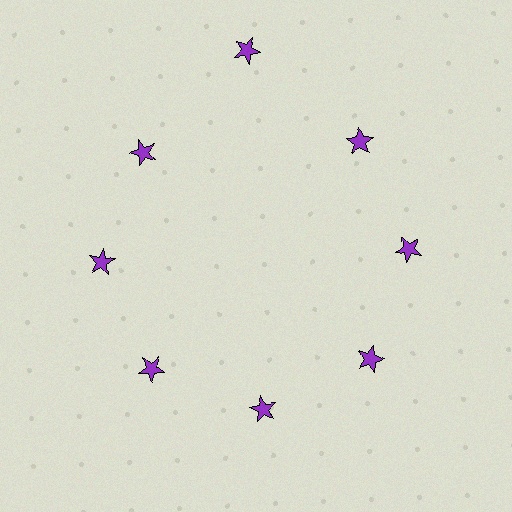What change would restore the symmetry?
The symmetry would be restored by moving it inward, back onto the ring so that all 8 stars sit at equal angles and equal distance from the center.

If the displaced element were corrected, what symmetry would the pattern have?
It would have 8-fold rotational symmetry — the pattern would map onto itself every 45 degrees.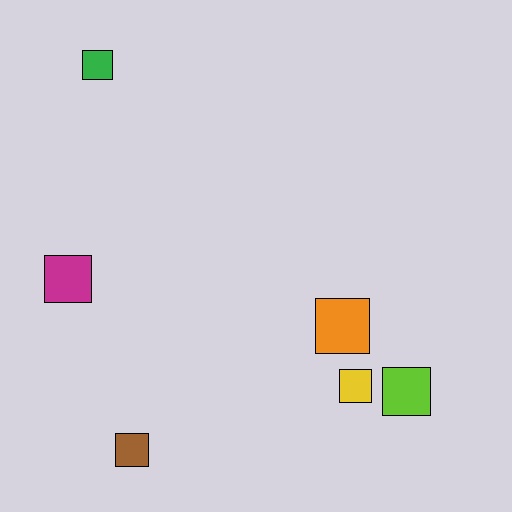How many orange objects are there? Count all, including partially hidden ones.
There is 1 orange object.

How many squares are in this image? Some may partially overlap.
There are 6 squares.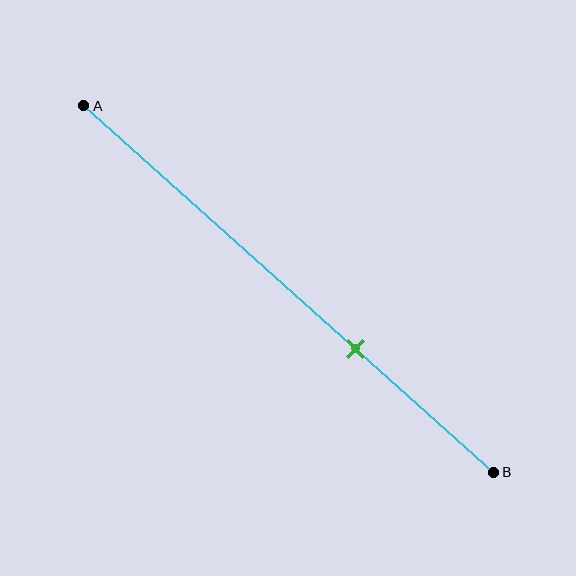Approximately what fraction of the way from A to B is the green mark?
The green mark is approximately 65% of the way from A to B.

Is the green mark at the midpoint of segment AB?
No, the mark is at about 65% from A, not at the 50% midpoint.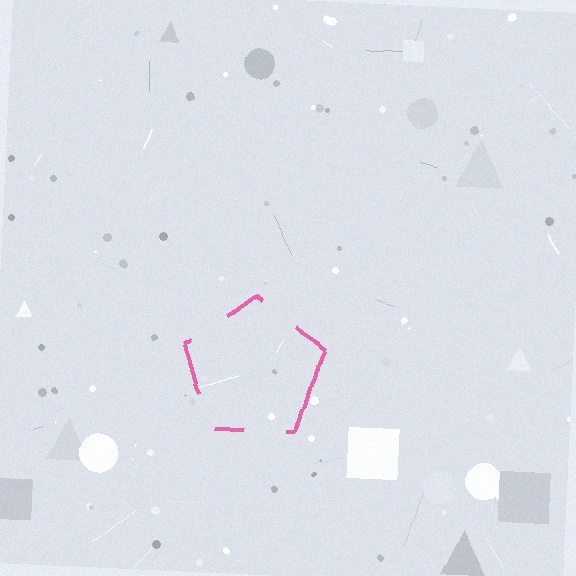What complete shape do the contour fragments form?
The contour fragments form a pentagon.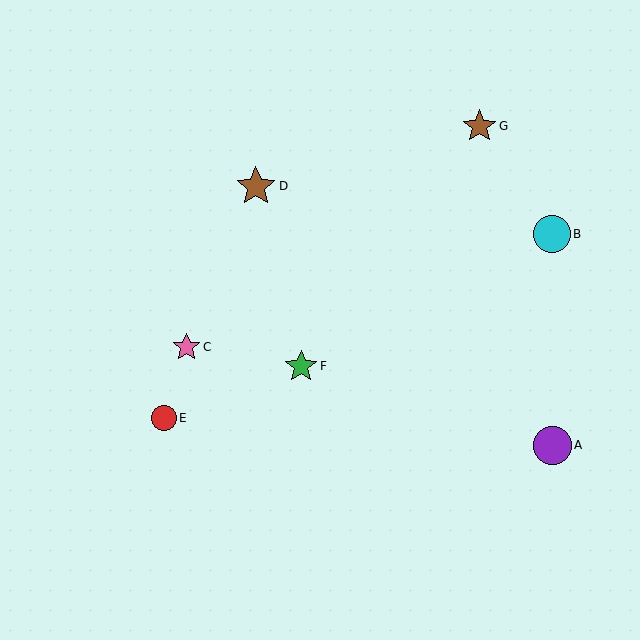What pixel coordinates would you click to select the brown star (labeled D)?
Click at (256, 186) to select the brown star D.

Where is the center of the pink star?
The center of the pink star is at (186, 347).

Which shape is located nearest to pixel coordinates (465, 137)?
The brown star (labeled G) at (479, 126) is nearest to that location.